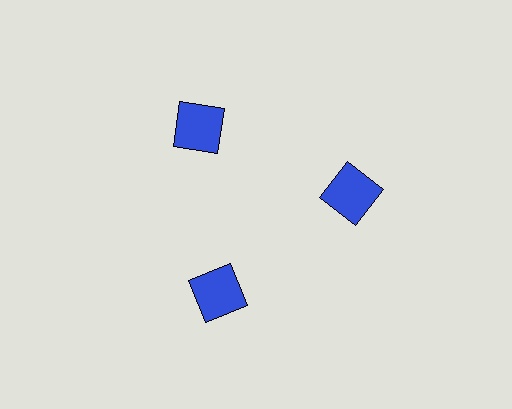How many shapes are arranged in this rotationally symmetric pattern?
There are 3 shapes, arranged in 3 groups of 1.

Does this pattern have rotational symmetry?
Yes, this pattern has 3-fold rotational symmetry. It looks the same after rotating 120 degrees around the center.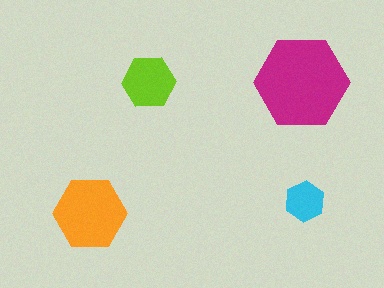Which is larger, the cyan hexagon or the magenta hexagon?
The magenta one.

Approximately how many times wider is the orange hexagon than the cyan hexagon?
About 2 times wider.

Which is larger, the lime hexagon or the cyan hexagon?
The lime one.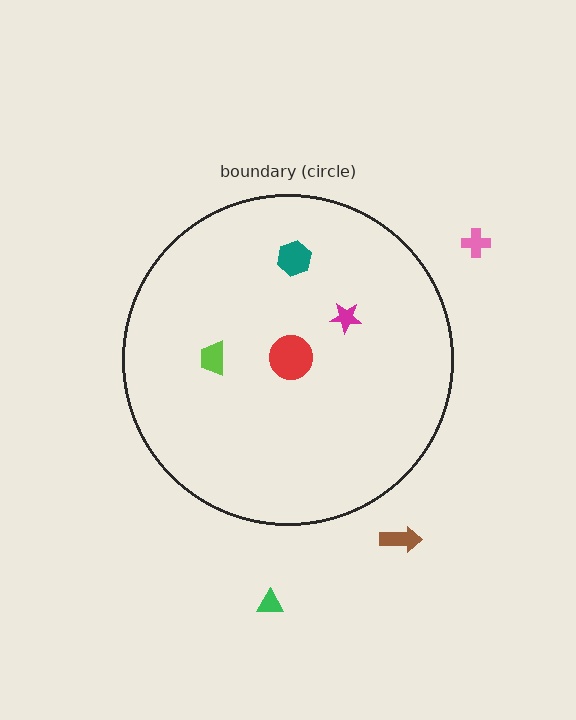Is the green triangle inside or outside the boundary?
Outside.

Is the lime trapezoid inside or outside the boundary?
Inside.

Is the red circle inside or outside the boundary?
Inside.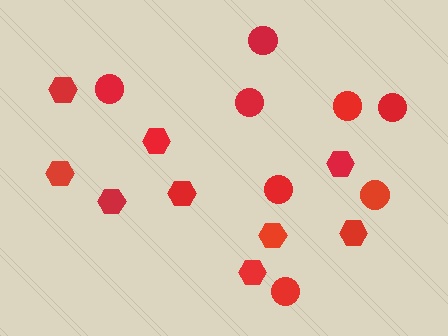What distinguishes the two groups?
There are 2 groups: one group of circles (8) and one group of hexagons (9).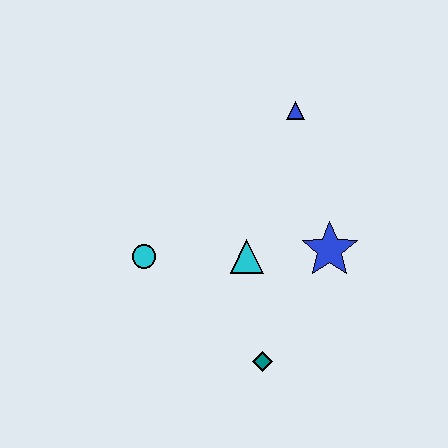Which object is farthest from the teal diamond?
The blue triangle is farthest from the teal diamond.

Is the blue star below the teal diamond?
No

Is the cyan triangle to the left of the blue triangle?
Yes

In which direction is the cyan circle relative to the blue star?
The cyan circle is to the left of the blue star.